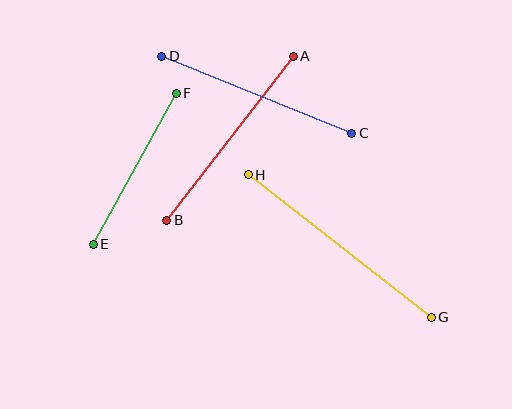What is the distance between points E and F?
The distance is approximately 173 pixels.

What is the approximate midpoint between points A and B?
The midpoint is at approximately (230, 138) pixels.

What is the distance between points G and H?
The distance is approximately 232 pixels.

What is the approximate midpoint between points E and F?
The midpoint is at approximately (135, 169) pixels.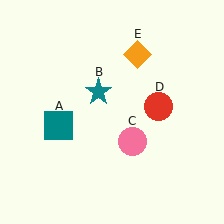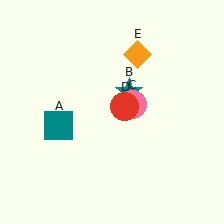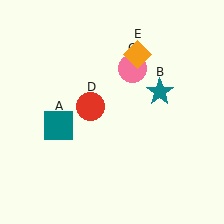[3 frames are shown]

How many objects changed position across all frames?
3 objects changed position: teal star (object B), pink circle (object C), red circle (object D).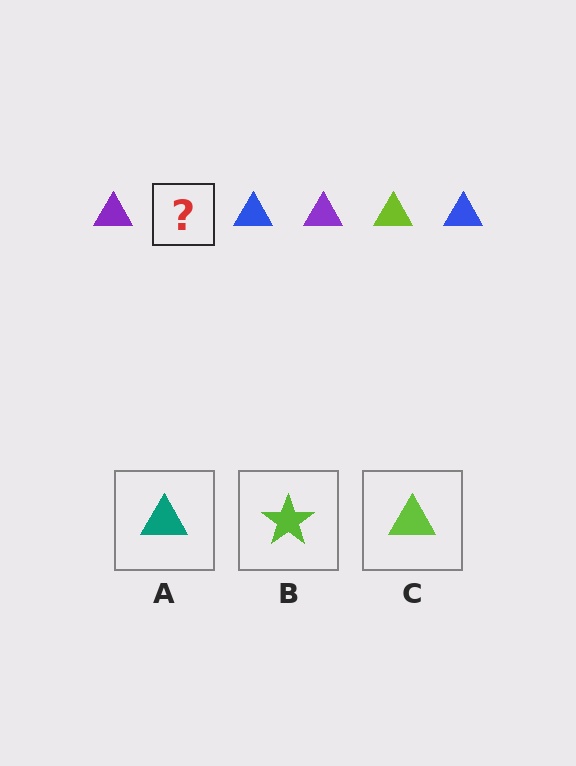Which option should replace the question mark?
Option C.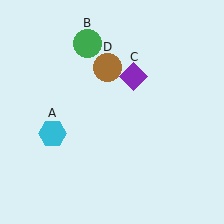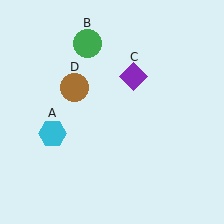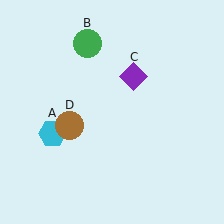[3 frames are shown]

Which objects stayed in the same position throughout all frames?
Cyan hexagon (object A) and green circle (object B) and purple diamond (object C) remained stationary.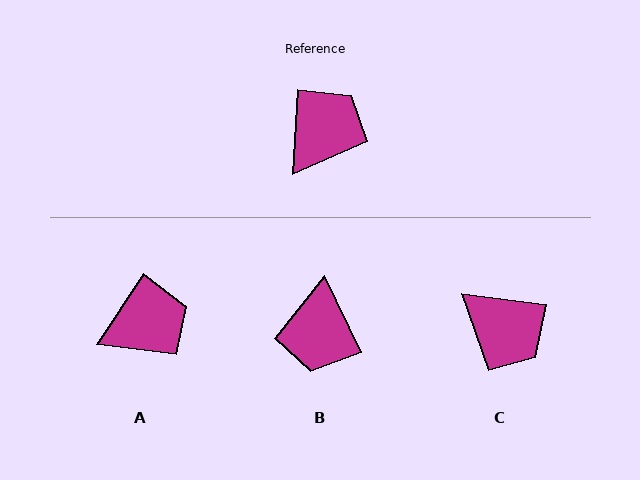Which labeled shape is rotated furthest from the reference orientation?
B, about 152 degrees away.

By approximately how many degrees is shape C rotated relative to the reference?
Approximately 95 degrees clockwise.